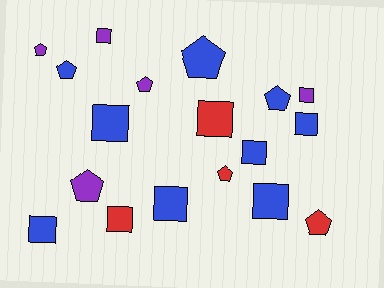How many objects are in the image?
There are 18 objects.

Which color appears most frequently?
Blue, with 9 objects.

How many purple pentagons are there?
There are 3 purple pentagons.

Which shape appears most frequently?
Square, with 10 objects.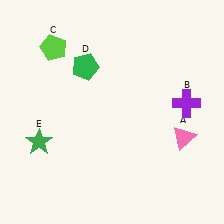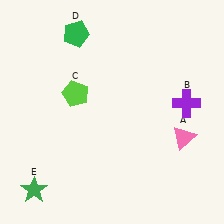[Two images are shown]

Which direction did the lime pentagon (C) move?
The lime pentagon (C) moved down.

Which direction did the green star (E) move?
The green star (E) moved down.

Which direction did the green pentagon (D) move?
The green pentagon (D) moved up.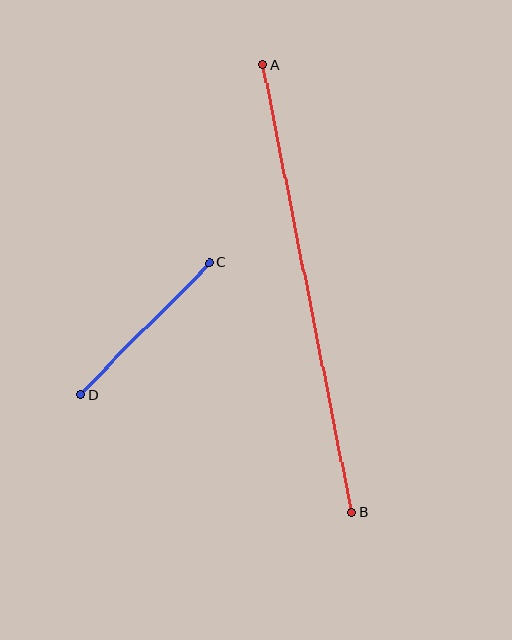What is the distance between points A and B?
The distance is approximately 456 pixels.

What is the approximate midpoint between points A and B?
The midpoint is at approximately (307, 289) pixels.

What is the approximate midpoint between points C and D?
The midpoint is at approximately (145, 329) pixels.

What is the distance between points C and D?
The distance is approximately 185 pixels.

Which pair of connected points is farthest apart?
Points A and B are farthest apart.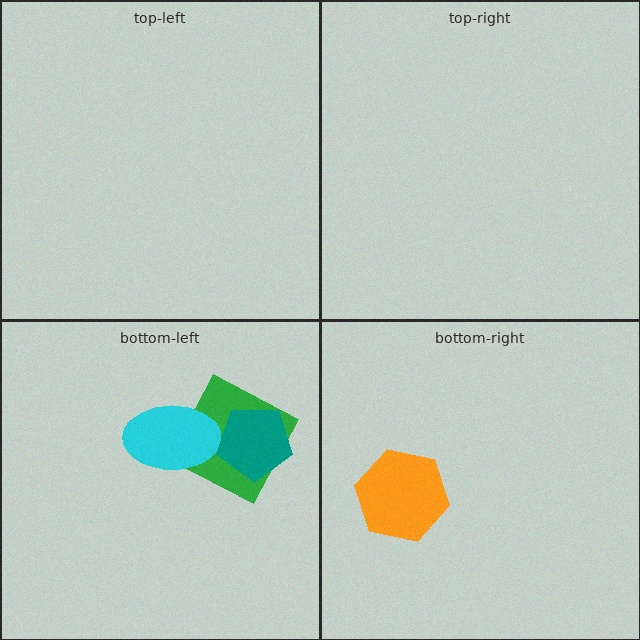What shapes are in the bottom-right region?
The orange hexagon.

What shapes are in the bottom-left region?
The green square, the cyan ellipse, the teal pentagon.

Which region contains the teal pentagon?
The bottom-left region.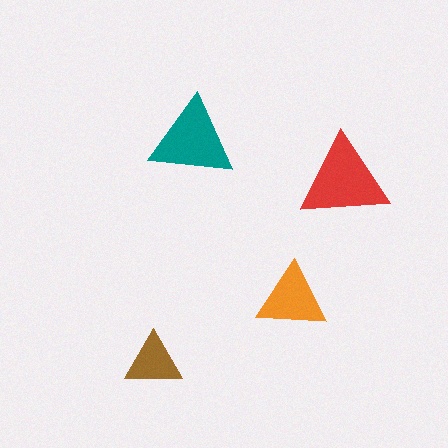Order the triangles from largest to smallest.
the red one, the teal one, the orange one, the brown one.